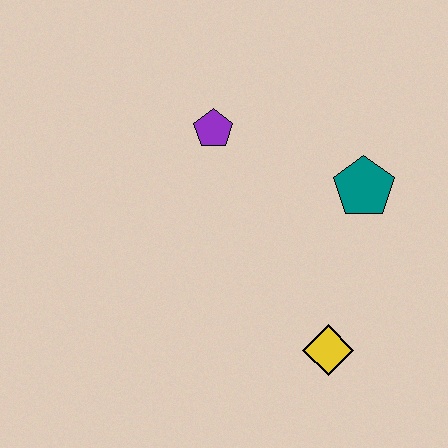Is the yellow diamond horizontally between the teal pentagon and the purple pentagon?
Yes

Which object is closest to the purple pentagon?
The teal pentagon is closest to the purple pentagon.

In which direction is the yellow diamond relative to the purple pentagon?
The yellow diamond is below the purple pentagon.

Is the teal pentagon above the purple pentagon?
No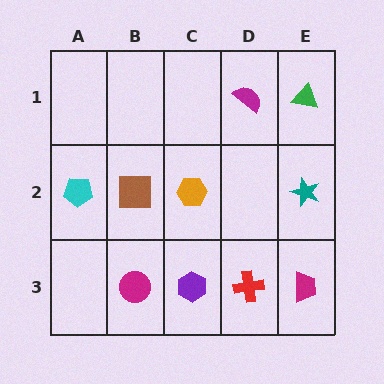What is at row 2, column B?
A brown square.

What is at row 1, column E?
A green triangle.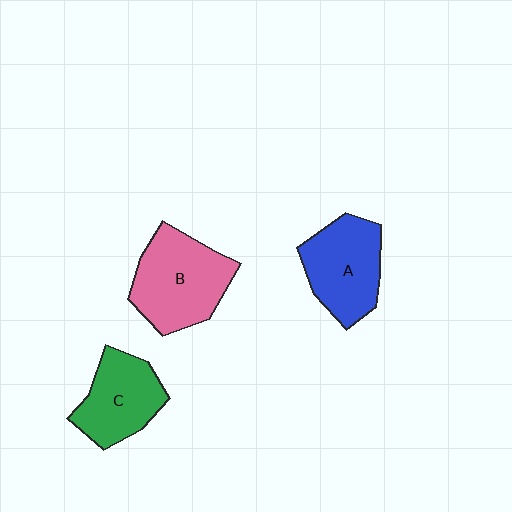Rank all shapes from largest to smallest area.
From largest to smallest: B (pink), A (blue), C (green).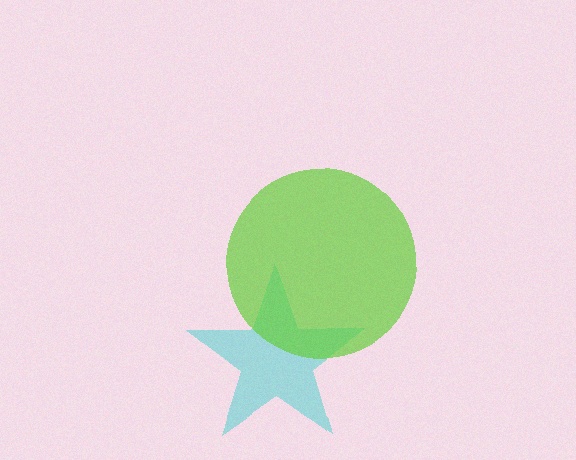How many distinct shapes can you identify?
There are 2 distinct shapes: a cyan star, a lime circle.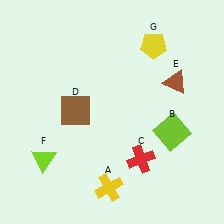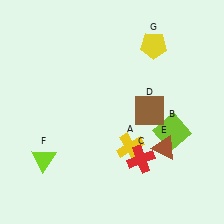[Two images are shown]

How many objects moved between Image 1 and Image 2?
3 objects moved between the two images.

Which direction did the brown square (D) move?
The brown square (D) moved right.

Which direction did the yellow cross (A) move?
The yellow cross (A) moved up.